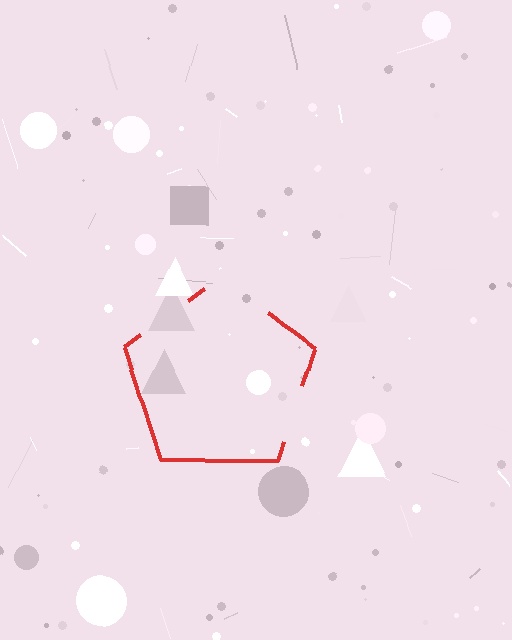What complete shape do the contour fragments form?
The contour fragments form a pentagon.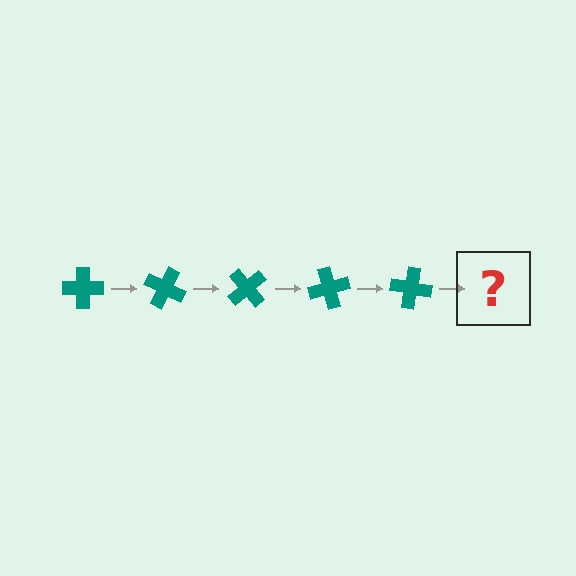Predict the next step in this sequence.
The next step is a teal cross rotated 125 degrees.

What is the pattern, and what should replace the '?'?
The pattern is that the cross rotates 25 degrees each step. The '?' should be a teal cross rotated 125 degrees.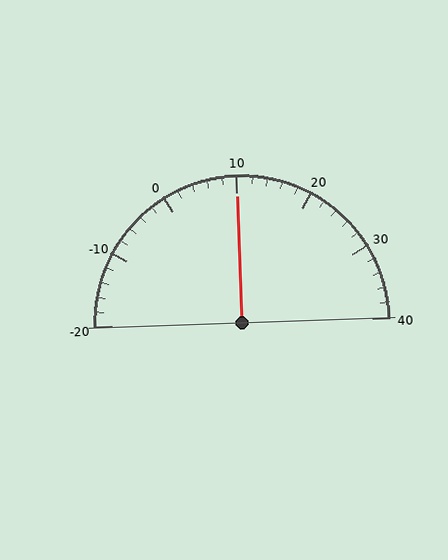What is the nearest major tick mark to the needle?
The nearest major tick mark is 10.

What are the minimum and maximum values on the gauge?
The gauge ranges from -20 to 40.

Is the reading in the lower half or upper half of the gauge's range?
The reading is in the upper half of the range (-20 to 40).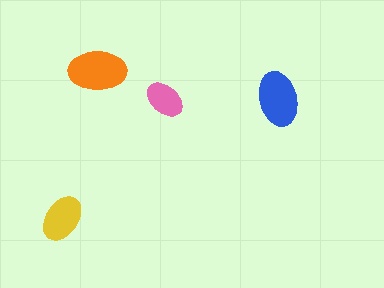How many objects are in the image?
There are 4 objects in the image.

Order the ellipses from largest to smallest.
the orange one, the blue one, the yellow one, the pink one.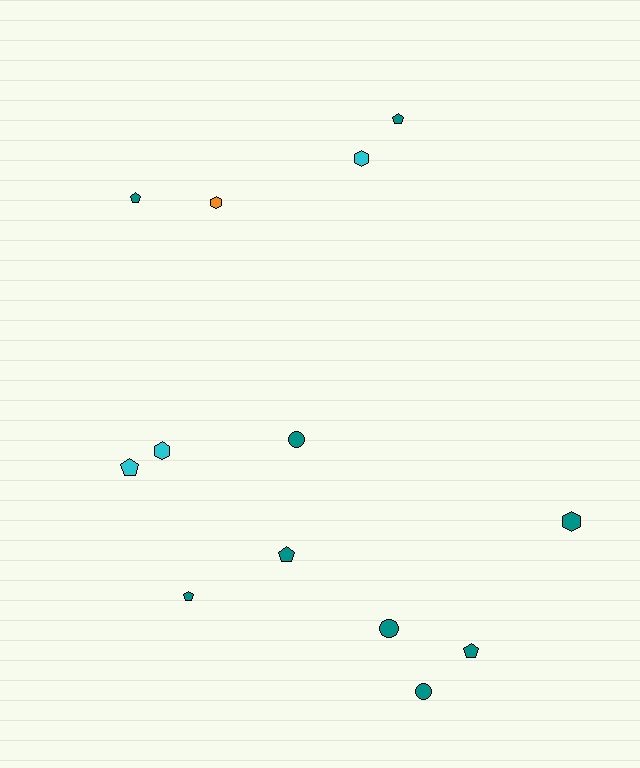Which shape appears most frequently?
Pentagon, with 6 objects.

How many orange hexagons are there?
There is 1 orange hexagon.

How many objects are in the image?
There are 13 objects.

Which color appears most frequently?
Teal, with 9 objects.